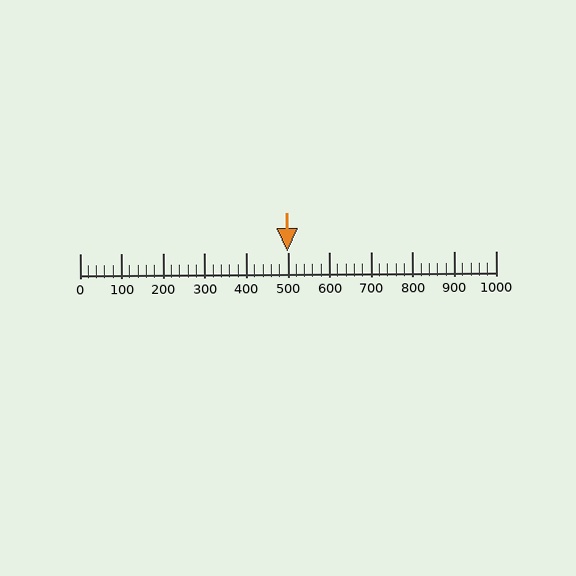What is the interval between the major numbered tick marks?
The major tick marks are spaced 100 units apart.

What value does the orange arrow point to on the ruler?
The orange arrow points to approximately 498.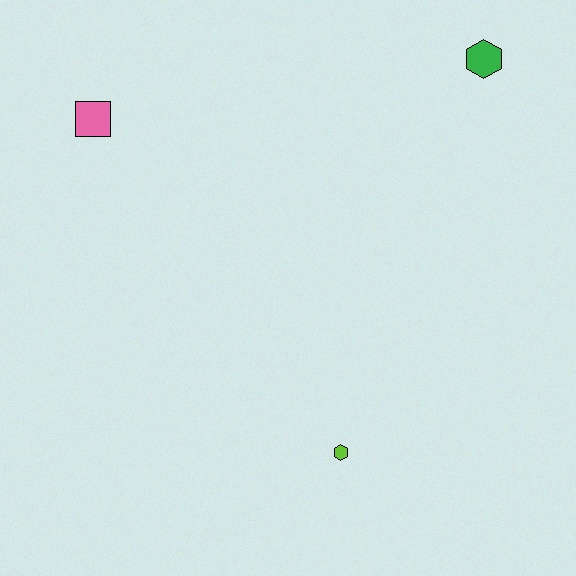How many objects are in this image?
There are 3 objects.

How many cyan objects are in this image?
There are no cyan objects.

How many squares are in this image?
There is 1 square.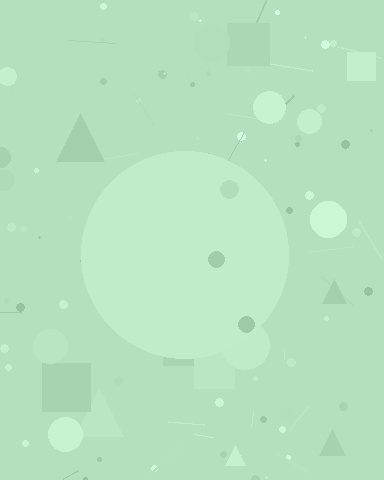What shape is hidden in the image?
A circle is hidden in the image.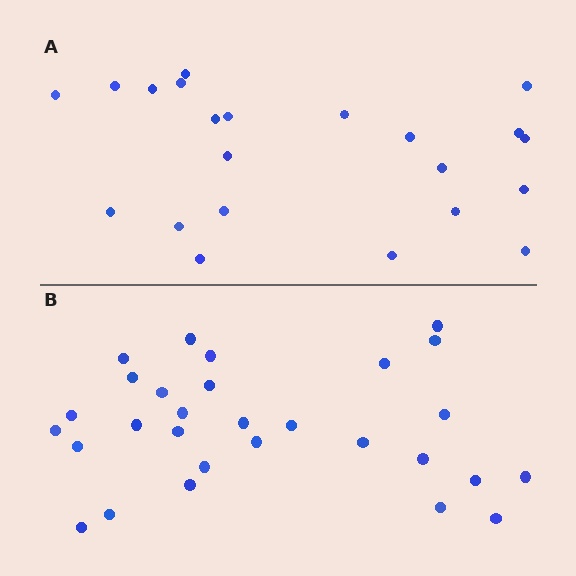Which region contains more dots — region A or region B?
Region B (the bottom region) has more dots.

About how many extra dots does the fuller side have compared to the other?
Region B has roughly 8 or so more dots than region A.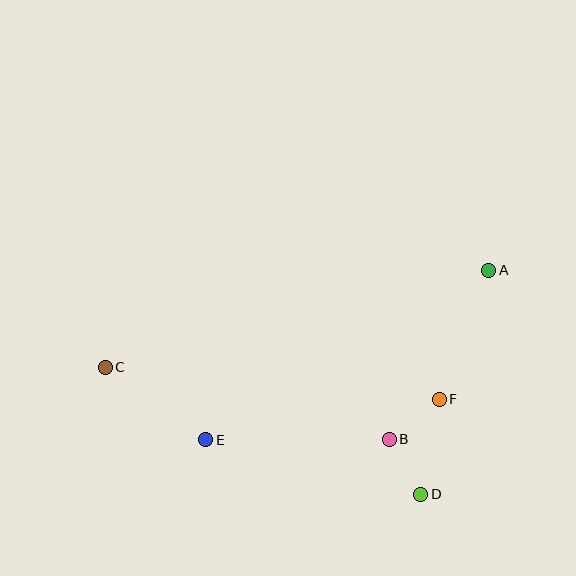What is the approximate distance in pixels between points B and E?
The distance between B and E is approximately 183 pixels.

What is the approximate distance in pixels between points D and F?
The distance between D and F is approximately 97 pixels.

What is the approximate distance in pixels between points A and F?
The distance between A and F is approximately 138 pixels.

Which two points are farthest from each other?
Points A and C are farthest from each other.